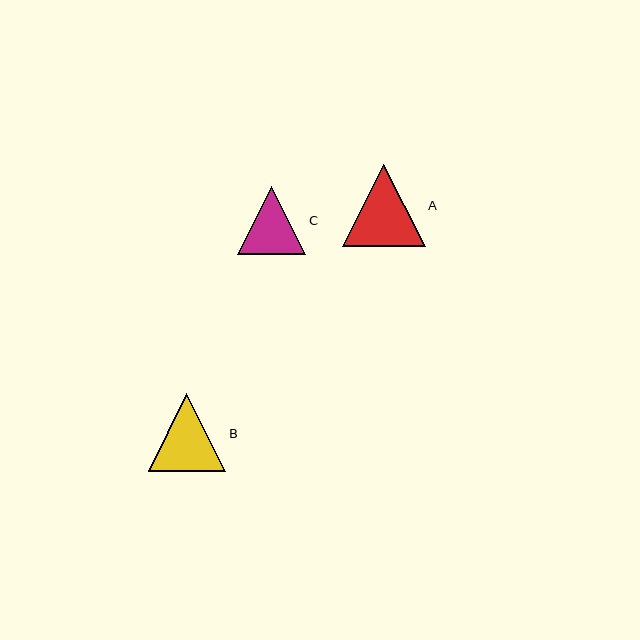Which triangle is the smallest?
Triangle C is the smallest with a size of approximately 68 pixels.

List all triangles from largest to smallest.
From largest to smallest: A, B, C.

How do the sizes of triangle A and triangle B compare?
Triangle A and triangle B are approximately the same size.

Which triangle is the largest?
Triangle A is the largest with a size of approximately 82 pixels.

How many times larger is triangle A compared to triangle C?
Triangle A is approximately 1.2 times the size of triangle C.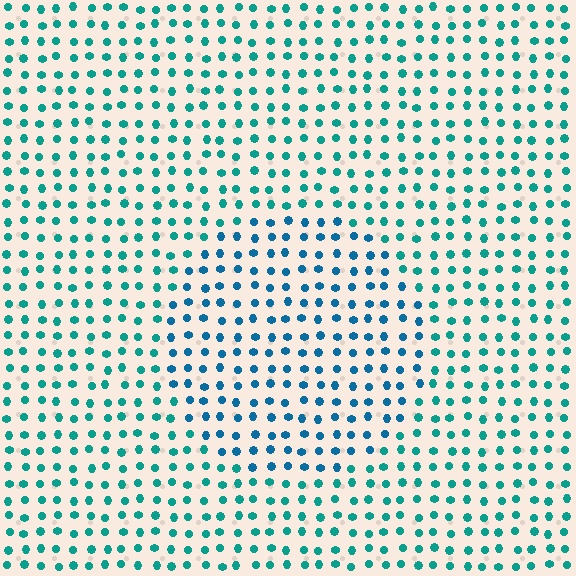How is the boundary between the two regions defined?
The boundary is defined purely by a slight shift in hue (about 27 degrees). Spacing, size, and orientation are identical on both sides.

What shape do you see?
I see a circle.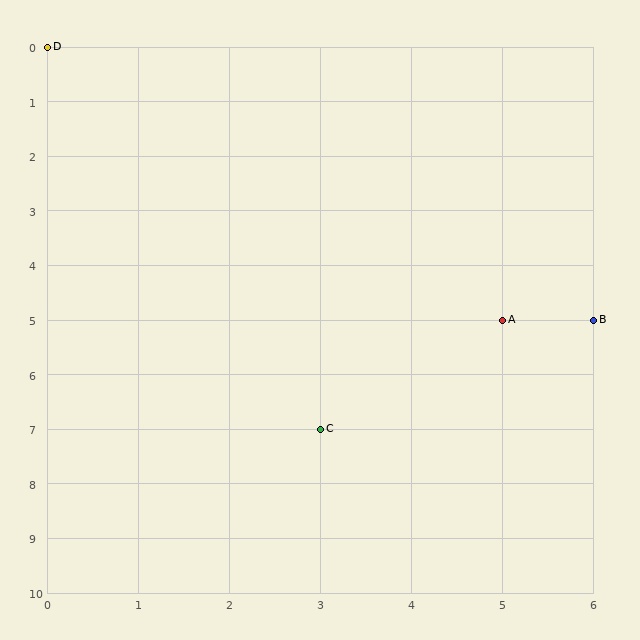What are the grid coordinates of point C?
Point C is at grid coordinates (3, 7).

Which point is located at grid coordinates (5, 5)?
Point A is at (5, 5).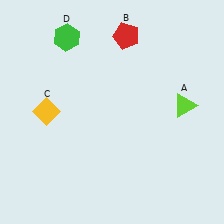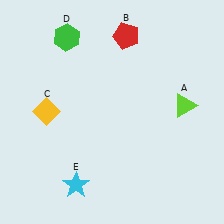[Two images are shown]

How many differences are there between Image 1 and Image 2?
There is 1 difference between the two images.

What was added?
A cyan star (E) was added in Image 2.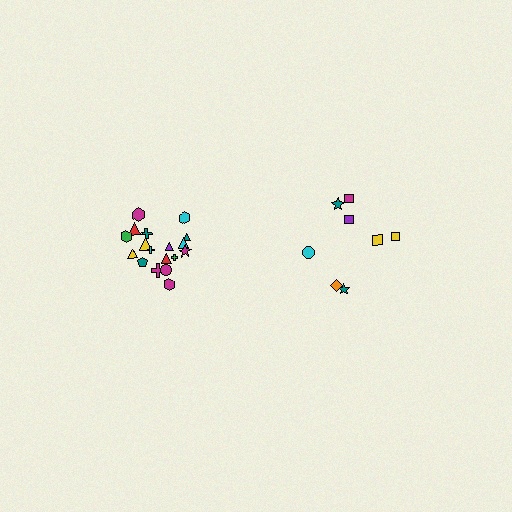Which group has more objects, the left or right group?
The left group.